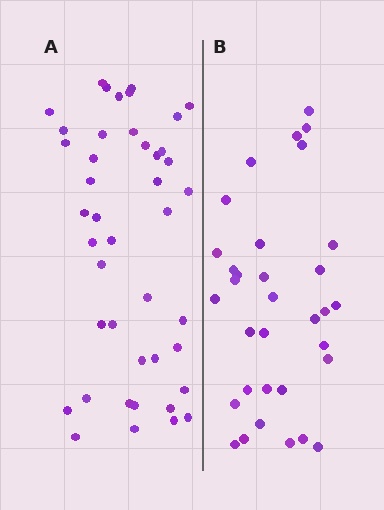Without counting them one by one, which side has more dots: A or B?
Region A (the left region) has more dots.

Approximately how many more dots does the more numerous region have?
Region A has roughly 10 or so more dots than region B.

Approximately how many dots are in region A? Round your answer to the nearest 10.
About 40 dots. (The exact count is 43, which rounds to 40.)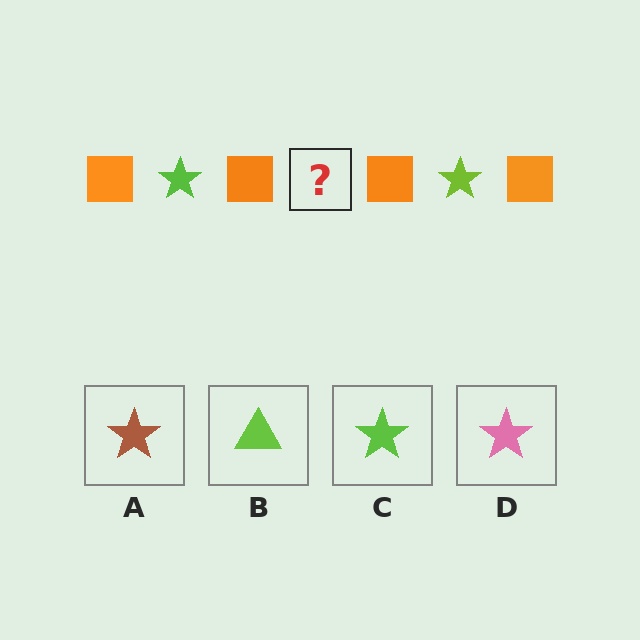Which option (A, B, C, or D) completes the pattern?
C.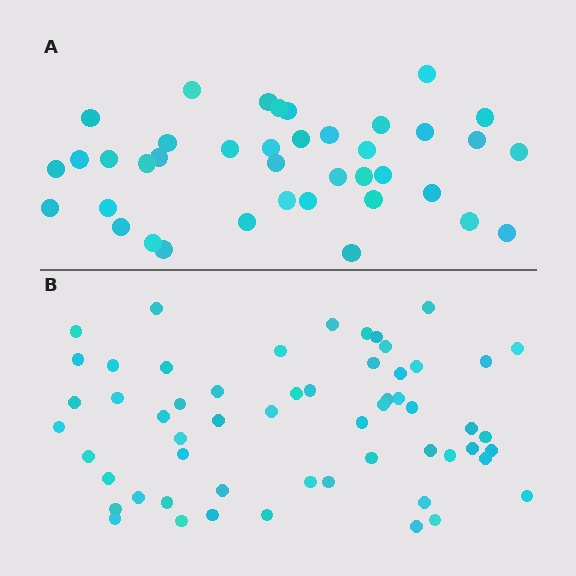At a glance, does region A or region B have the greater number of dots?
Region B (the bottom region) has more dots.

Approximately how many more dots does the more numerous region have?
Region B has approximately 20 more dots than region A.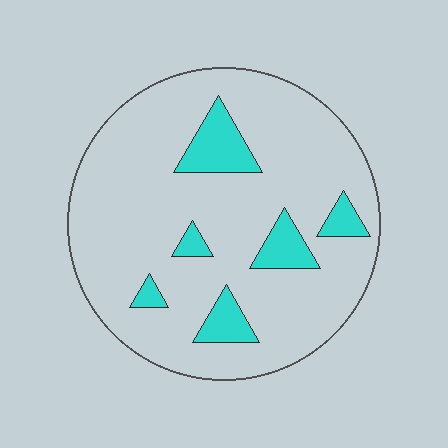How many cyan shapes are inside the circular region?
6.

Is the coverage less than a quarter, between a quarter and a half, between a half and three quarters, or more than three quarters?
Less than a quarter.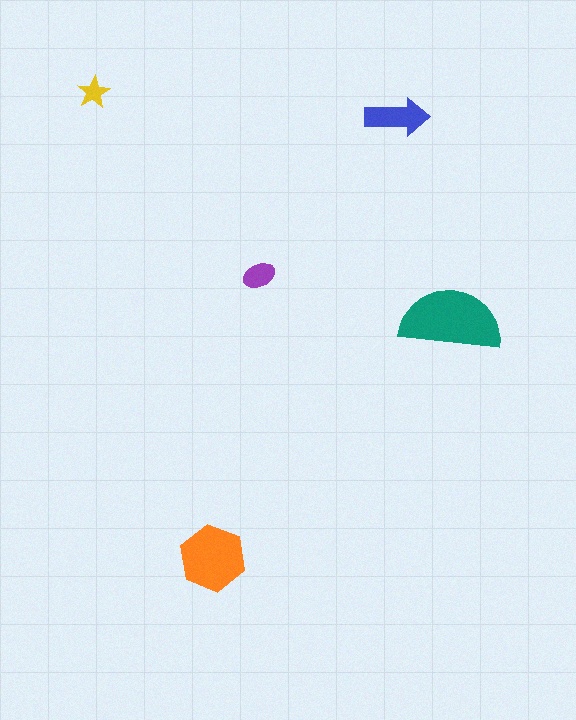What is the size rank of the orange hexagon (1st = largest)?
2nd.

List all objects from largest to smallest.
The teal semicircle, the orange hexagon, the blue arrow, the purple ellipse, the yellow star.